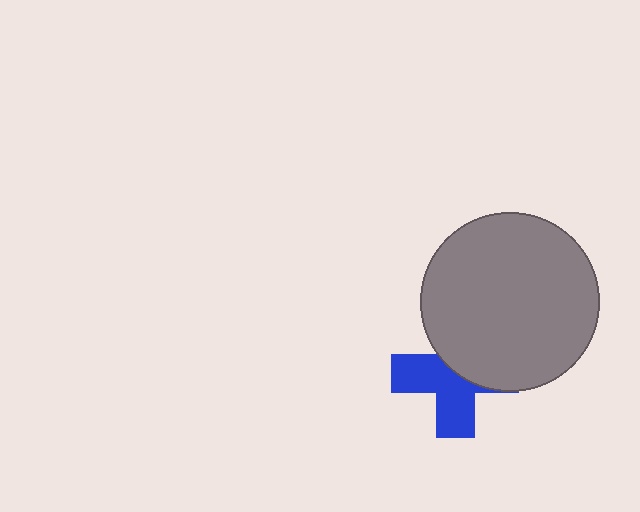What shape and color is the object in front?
The object in front is a gray circle.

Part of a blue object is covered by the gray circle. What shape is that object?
It is a cross.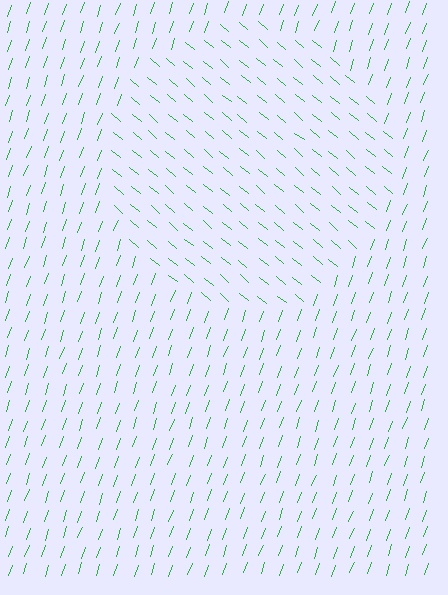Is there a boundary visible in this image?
Yes, there is a texture boundary formed by a change in line orientation.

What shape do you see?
I see a circle.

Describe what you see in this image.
The image is filled with small green line segments. A circle region in the image has lines oriented differently from the surrounding lines, creating a visible texture boundary.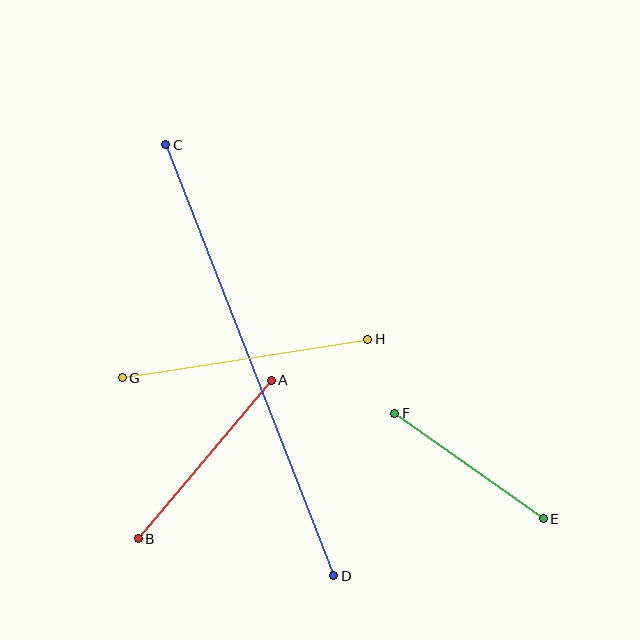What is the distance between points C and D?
The distance is approximately 463 pixels.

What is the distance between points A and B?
The distance is approximately 207 pixels.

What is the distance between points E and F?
The distance is approximately 182 pixels.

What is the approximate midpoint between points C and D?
The midpoint is at approximately (250, 360) pixels.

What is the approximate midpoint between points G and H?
The midpoint is at approximately (245, 359) pixels.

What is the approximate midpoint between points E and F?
The midpoint is at approximately (469, 466) pixels.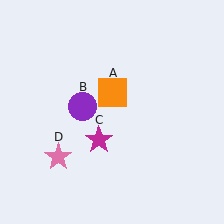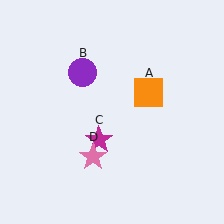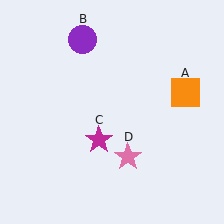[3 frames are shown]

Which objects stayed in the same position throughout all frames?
Magenta star (object C) remained stationary.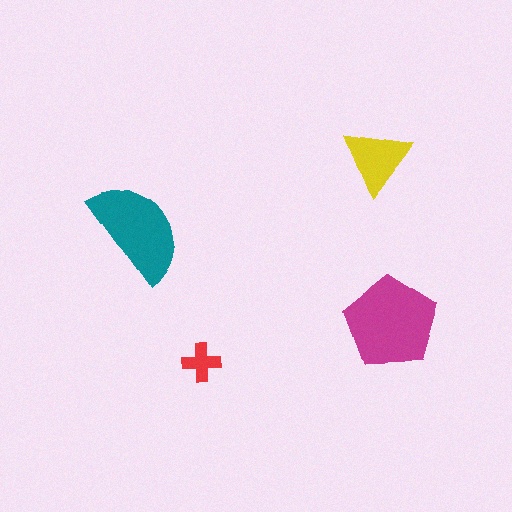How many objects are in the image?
There are 4 objects in the image.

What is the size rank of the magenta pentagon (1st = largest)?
1st.